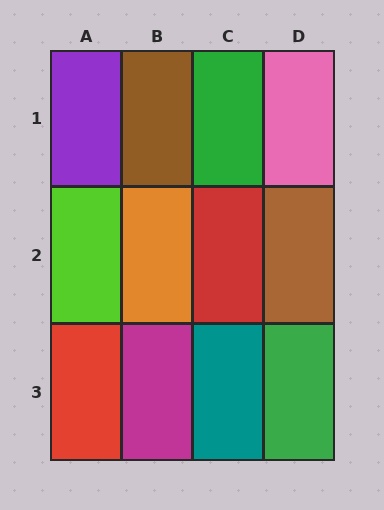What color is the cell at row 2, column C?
Red.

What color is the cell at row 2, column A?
Lime.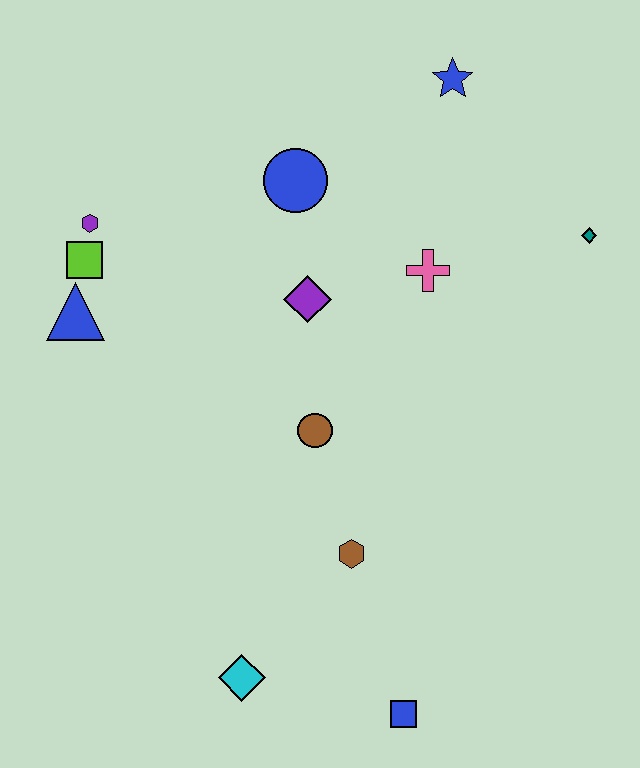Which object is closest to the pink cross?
The purple diamond is closest to the pink cross.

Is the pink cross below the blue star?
Yes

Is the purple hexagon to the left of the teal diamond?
Yes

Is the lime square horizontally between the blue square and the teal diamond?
No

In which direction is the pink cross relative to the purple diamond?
The pink cross is to the right of the purple diamond.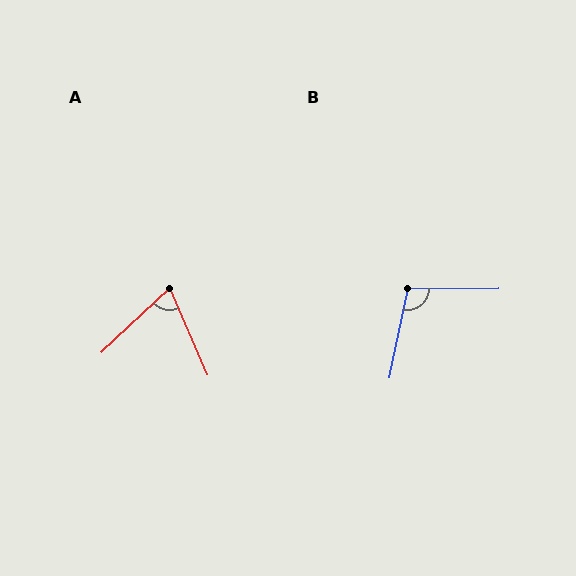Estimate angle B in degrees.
Approximately 102 degrees.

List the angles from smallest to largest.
A (70°), B (102°).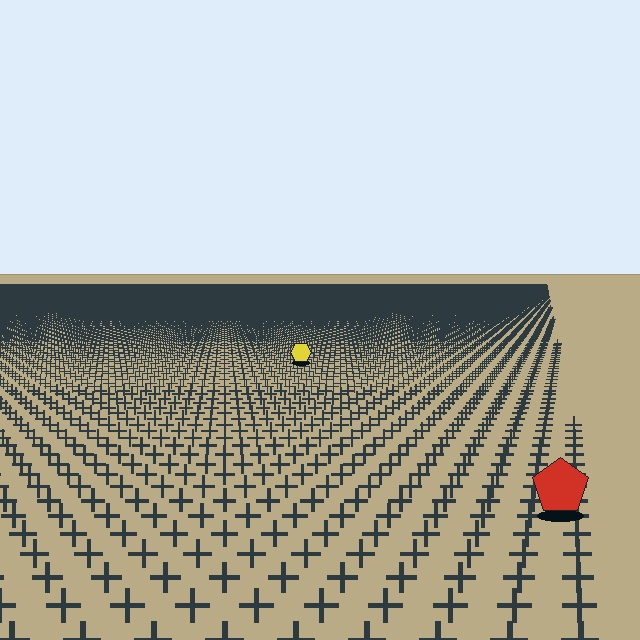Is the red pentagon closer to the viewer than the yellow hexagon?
Yes. The red pentagon is closer — you can tell from the texture gradient: the ground texture is coarser near it.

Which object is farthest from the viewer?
The yellow hexagon is farthest from the viewer. It appears smaller and the ground texture around it is denser.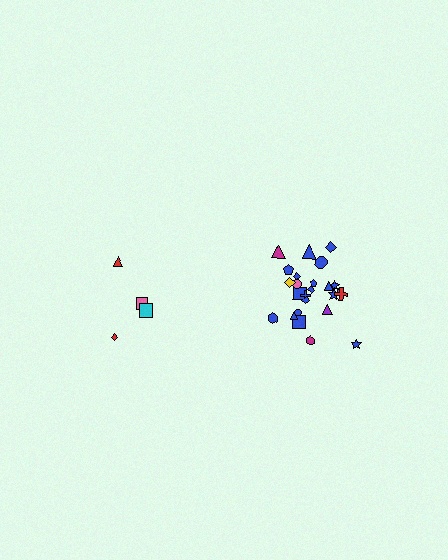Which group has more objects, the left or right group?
The right group.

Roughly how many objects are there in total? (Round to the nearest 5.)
Roughly 30 objects in total.